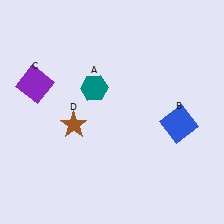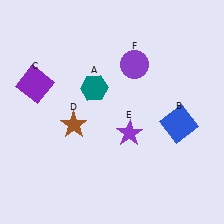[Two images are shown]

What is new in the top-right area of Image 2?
A purple circle (F) was added in the top-right area of Image 2.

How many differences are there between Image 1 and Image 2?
There are 2 differences between the two images.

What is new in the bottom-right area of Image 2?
A purple star (E) was added in the bottom-right area of Image 2.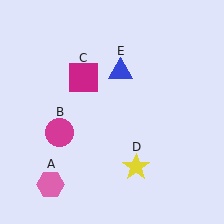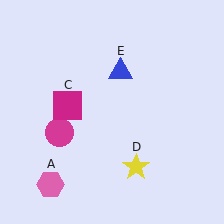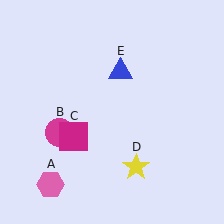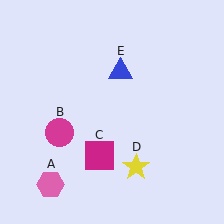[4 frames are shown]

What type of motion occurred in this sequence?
The magenta square (object C) rotated counterclockwise around the center of the scene.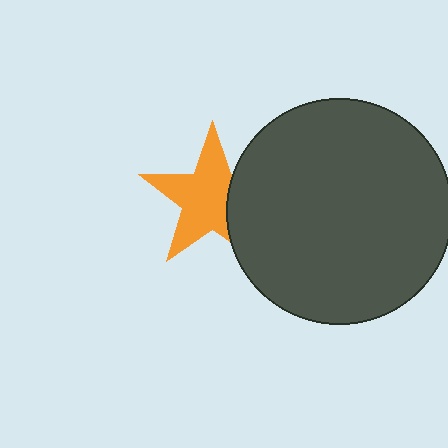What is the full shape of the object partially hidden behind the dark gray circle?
The partially hidden object is an orange star.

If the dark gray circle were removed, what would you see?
You would see the complete orange star.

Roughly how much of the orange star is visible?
Most of it is visible (roughly 70%).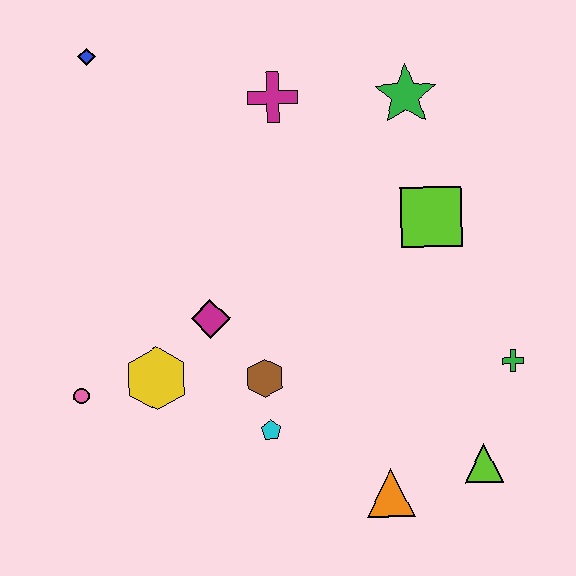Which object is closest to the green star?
The lime square is closest to the green star.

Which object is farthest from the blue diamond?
The lime triangle is farthest from the blue diamond.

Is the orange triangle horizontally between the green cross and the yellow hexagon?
Yes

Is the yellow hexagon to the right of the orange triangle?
No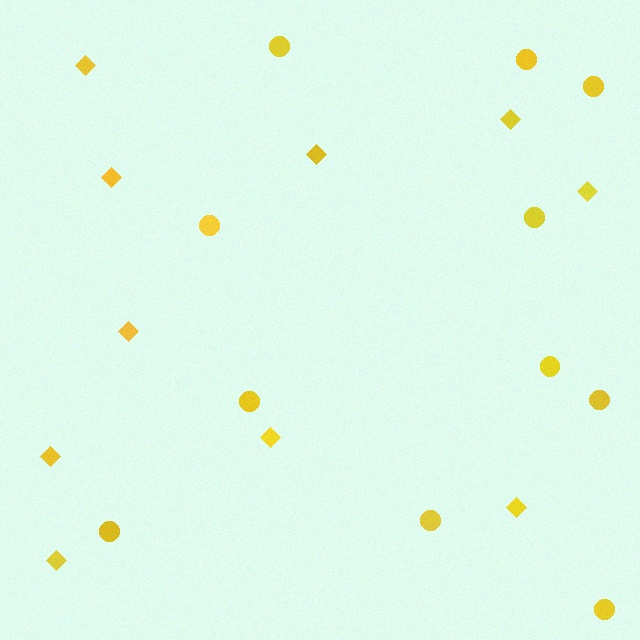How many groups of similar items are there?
There are 2 groups: one group of circles (11) and one group of diamonds (10).